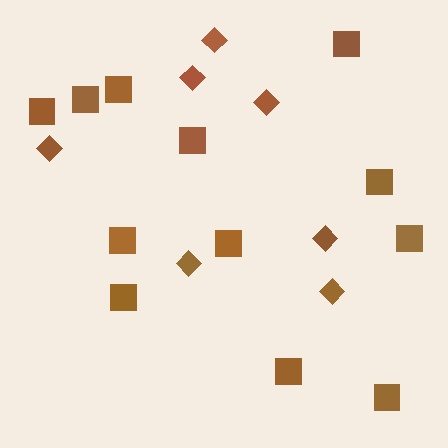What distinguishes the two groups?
There are 2 groups: one group of diamonds (7) and one group of squares (12).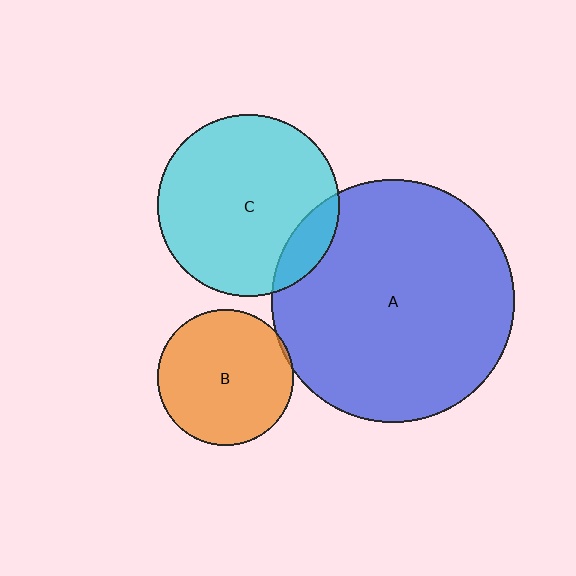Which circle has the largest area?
Circle A (blue).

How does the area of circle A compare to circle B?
Approximately 3.2 times.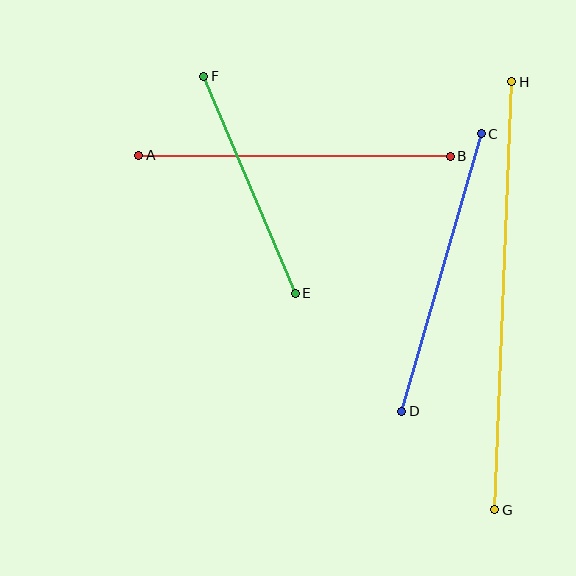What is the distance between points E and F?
The distance is approximately 236 pixels.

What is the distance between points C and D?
The distance is approximately 289 pixels.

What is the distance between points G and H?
The distance is approximately 428 pixels.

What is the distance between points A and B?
The distance is approximately 312 pixels.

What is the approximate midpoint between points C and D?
The midpoint is at approximately (442, 272) pixels.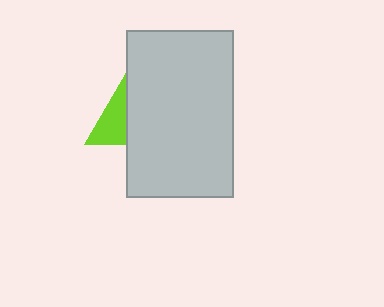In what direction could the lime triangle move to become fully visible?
The lime triangle could move left. That would shift it out from behind the light gray rectangle entirely.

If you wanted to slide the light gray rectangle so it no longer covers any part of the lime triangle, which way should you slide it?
Slide it right — that is the most direct way to separate the two shapes.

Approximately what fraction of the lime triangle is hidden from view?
Roughly 58% of the lime triangle is hidden behind the light gray rectangle.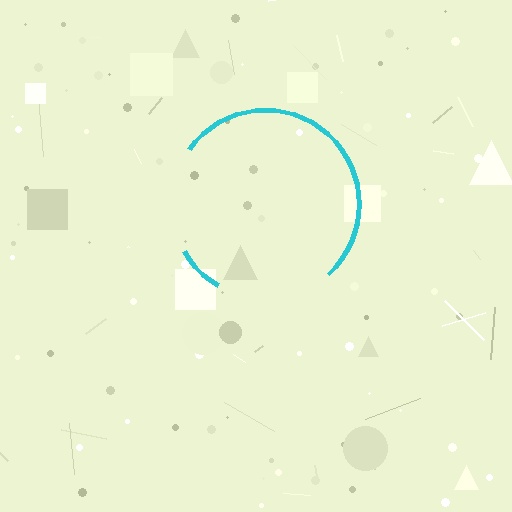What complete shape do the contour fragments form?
The contour fragments form a circle.